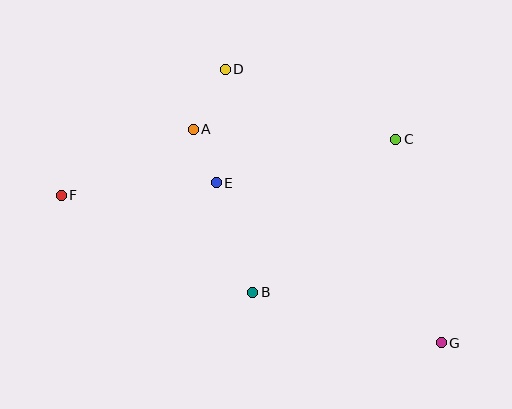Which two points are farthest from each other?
Points F and G are farthest from each other.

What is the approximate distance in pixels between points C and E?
The distance between C and E is approximately 185 pixels.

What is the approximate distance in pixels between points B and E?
The distance between B and E is approximately 115 pixels.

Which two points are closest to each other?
Points A and E are closest to each other.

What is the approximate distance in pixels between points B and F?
The distance between B and F is approximately 215 pixels.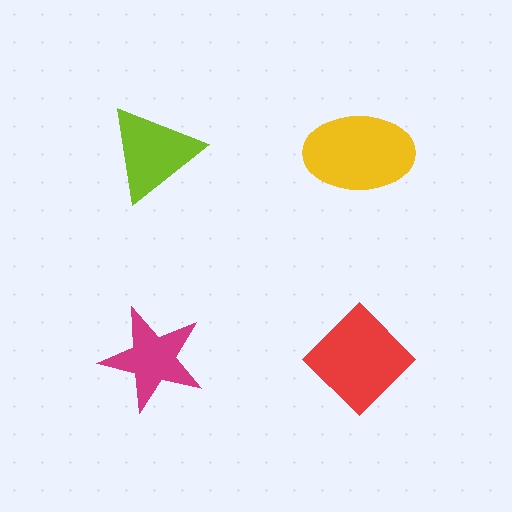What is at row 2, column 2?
A red diamond.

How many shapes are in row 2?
2 shapes.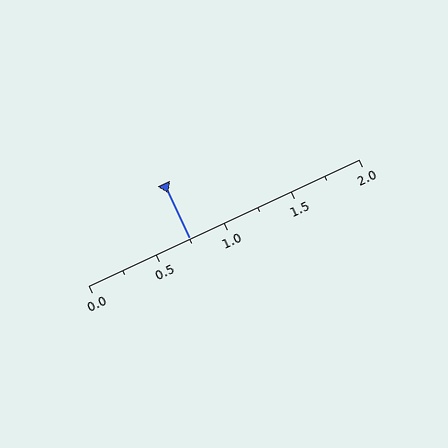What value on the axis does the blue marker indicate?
The marker indicates approximately 0.75.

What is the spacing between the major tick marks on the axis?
The major ticks are spaced 0.5 apart.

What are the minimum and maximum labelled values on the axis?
The axis runs from 0.0 to 2.0.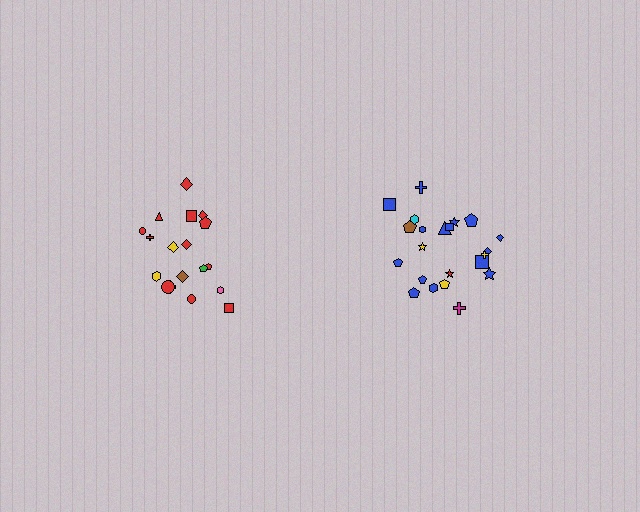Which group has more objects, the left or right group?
The right group.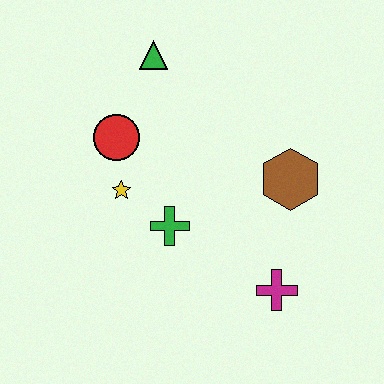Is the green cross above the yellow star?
No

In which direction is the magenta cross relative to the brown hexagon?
The magenta cross is below the brown hexagon.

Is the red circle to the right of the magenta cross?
No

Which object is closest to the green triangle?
The red circle is closest to the green triangle.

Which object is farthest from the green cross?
The green triangle is farthest from the green cross.